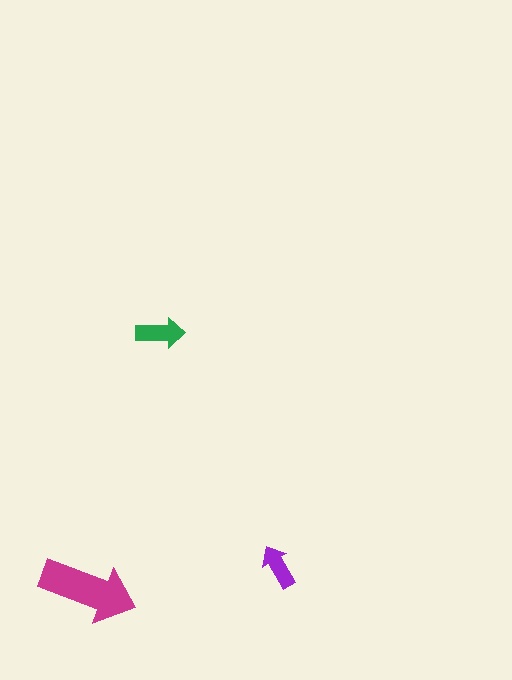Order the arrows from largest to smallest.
the magenta one, the green one, the purple one.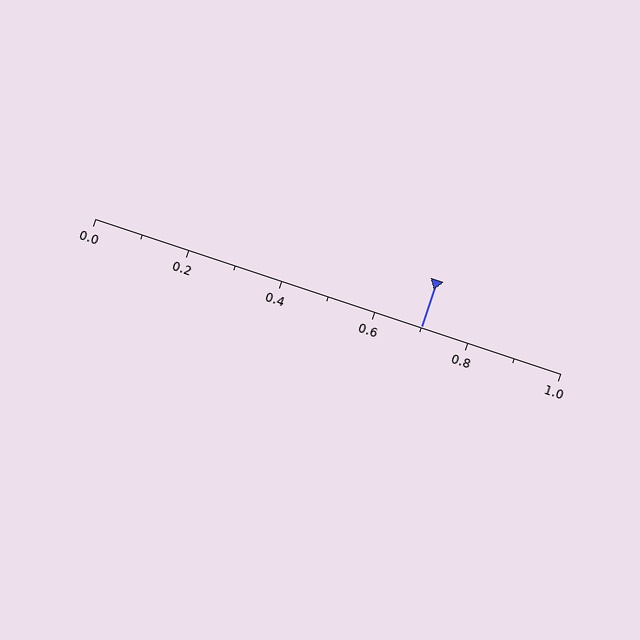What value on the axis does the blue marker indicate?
The marker indicates approximately 0.7.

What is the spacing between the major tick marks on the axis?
The major ticks are spaced 0.2 apart.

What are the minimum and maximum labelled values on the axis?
The axis runs from 0.0 to 1.0.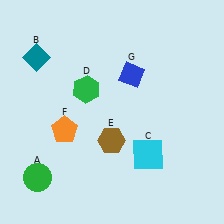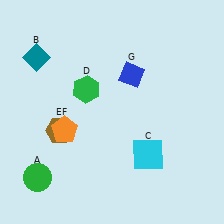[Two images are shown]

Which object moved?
The brown hexagon (E) moved left.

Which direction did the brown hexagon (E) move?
The brown hexagon (E) moved left.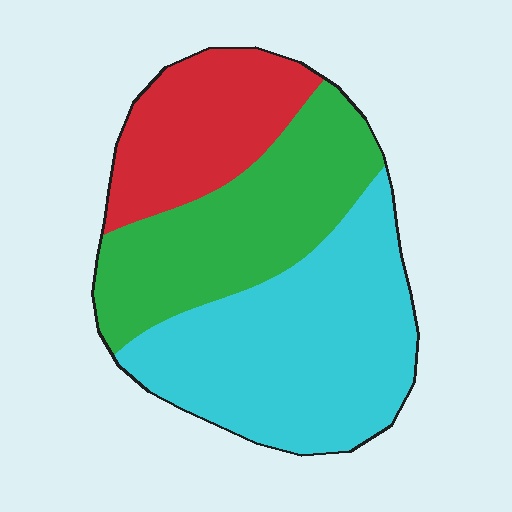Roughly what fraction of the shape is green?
Green takes up about one third (1/3) of the shape.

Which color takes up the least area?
Red, at roughly 25%.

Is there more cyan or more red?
Cyan.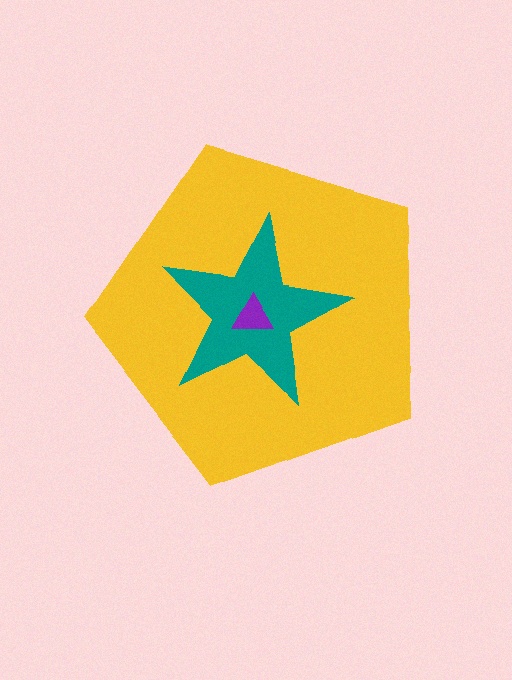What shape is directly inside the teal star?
The purple triangle.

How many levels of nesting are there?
3.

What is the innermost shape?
The purple triangle.